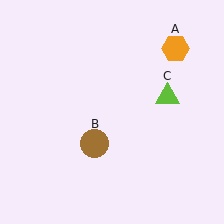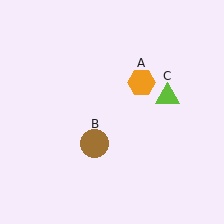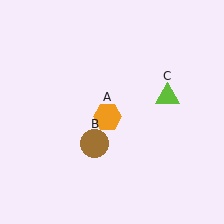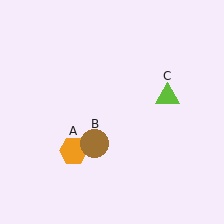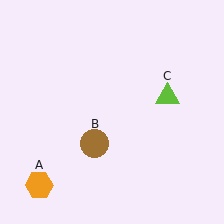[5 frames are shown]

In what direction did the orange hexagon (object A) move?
The orange hexagon (object A) moved down and to the left.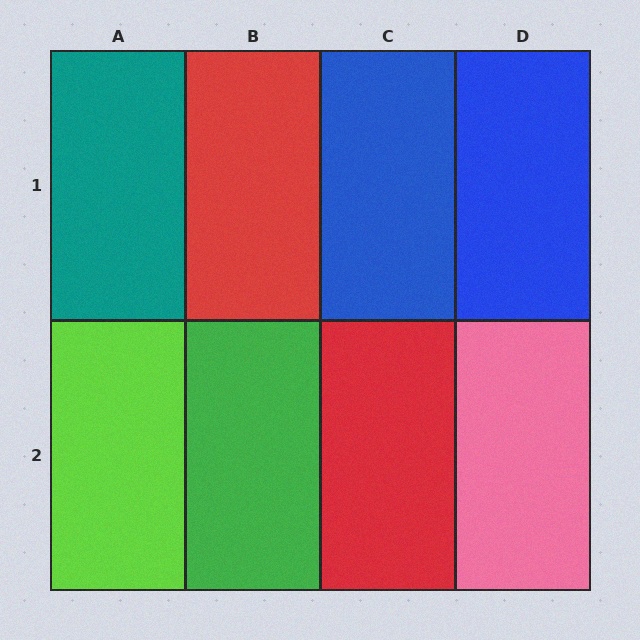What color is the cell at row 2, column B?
Green.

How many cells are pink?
1 cell is pink.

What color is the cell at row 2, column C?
Red.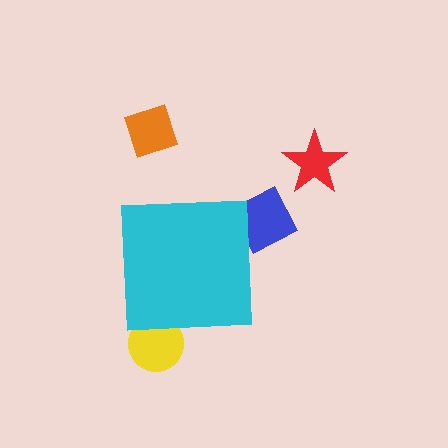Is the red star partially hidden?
No, the red star is fully visible.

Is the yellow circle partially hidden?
Yes, the yellow circle is partially hidden behind the cyan square.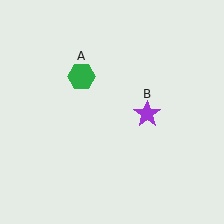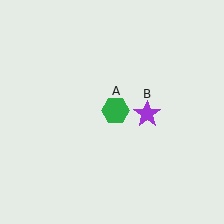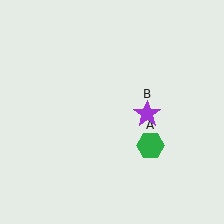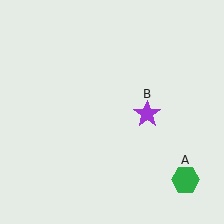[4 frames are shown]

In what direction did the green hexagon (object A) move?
The green hexagon (object A) moved down and to the right.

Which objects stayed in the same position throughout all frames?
Purple star (object B) remained stationary.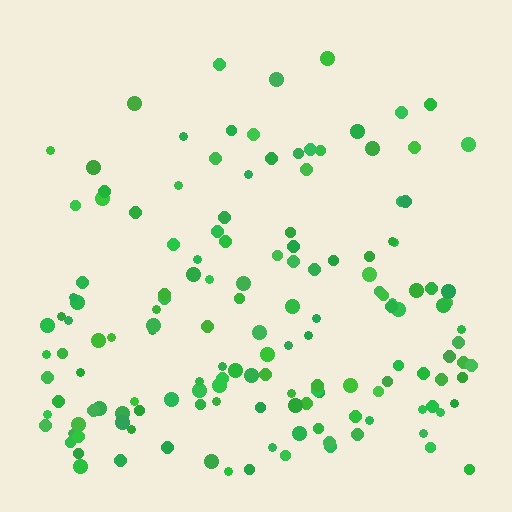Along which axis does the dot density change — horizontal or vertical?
Vertical.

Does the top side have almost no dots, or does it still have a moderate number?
Still a moderate number, just noticeably fewer than the bottom.